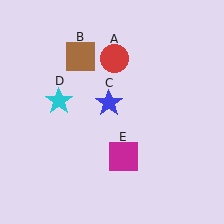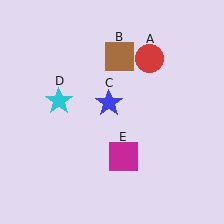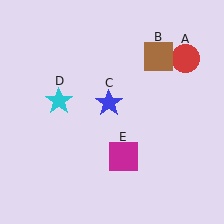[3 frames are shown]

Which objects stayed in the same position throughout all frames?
Blue star (object C) and cyan star (object D) and magenta square (object E) remained stationary.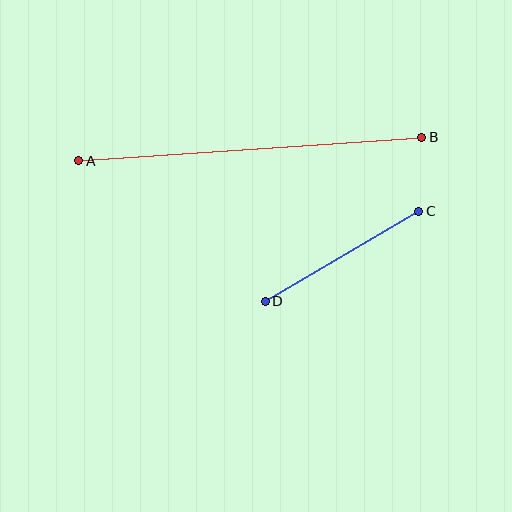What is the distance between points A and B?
The distance is approximately 344 pixels.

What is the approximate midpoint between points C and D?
The midpoint is at approximately (342, 256) pixels.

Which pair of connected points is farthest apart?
Points A and B are farthest apart.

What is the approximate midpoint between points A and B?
The midpoint is at approximately (250, 149) pixels.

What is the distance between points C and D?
The distance is approximately 178 pixels.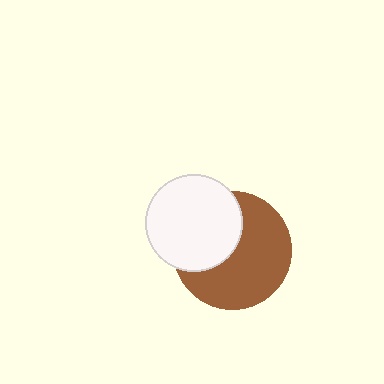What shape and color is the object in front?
The object in front is a white circle.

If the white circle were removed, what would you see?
You would see the complete brown circle.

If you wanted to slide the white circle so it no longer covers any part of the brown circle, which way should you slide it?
Slide it toward the upper-left — that is the most direct way to separate the two shapes.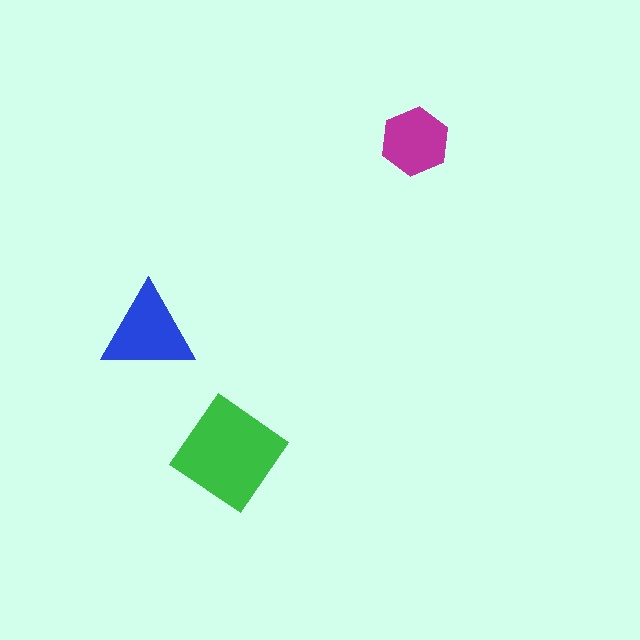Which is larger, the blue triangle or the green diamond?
The green diamond.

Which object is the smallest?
The magenta hexagon.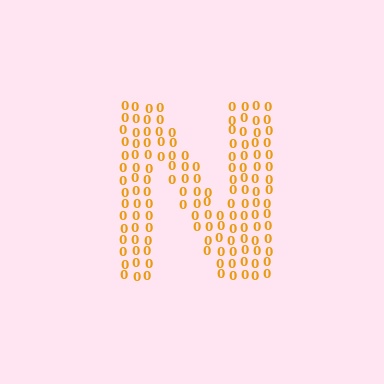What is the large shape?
The large shape is the letter N.